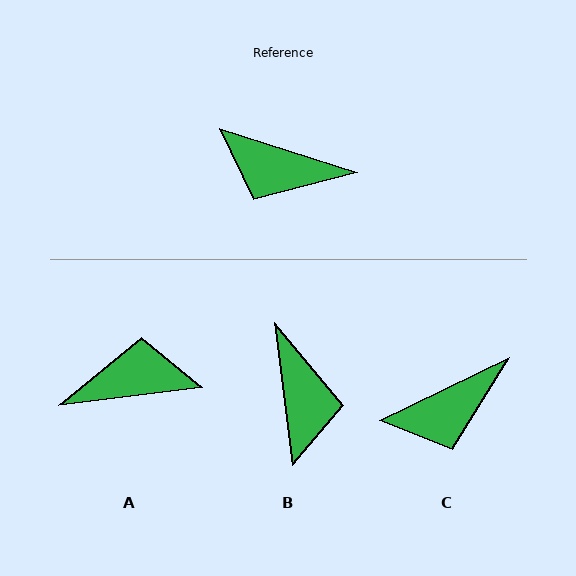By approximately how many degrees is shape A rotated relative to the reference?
Approximately 155 degrees clockwise.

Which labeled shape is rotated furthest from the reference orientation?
A, about 155 degrees away.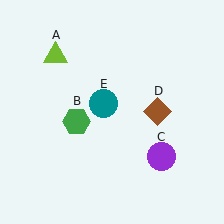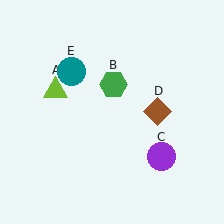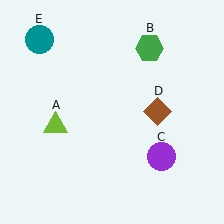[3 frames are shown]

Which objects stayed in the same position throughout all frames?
Purple circle (object C) and brown diamond (object D) remained stationary.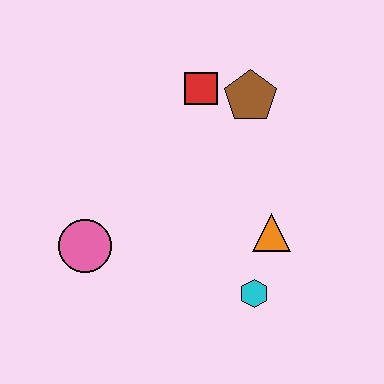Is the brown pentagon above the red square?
No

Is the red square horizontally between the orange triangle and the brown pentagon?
No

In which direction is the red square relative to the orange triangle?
The red square is above the orange triangle.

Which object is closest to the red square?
The brown pentagon is closest to the red square.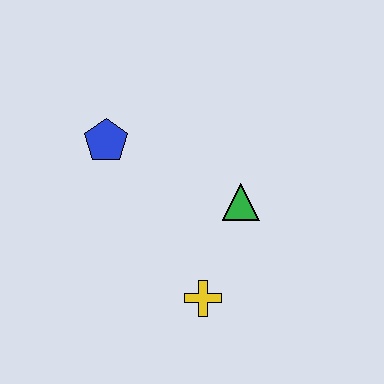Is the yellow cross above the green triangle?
No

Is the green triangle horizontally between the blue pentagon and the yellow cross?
No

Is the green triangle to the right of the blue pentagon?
Yes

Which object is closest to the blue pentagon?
The green triangle is closest to the blue pentagon.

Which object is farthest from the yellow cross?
The blue pentagon is farthest from the yellow cross.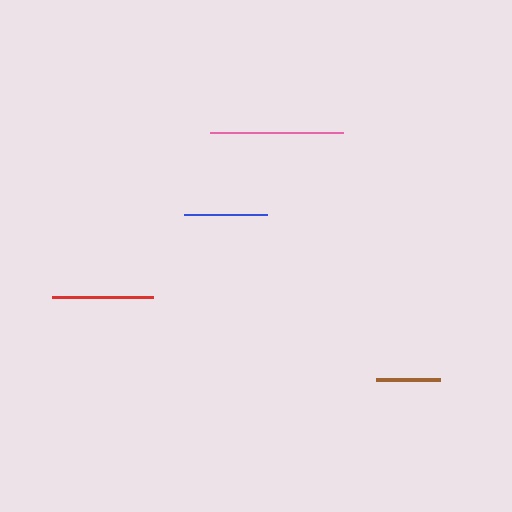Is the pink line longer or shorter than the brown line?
The pink line is longer than the brown line.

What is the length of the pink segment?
The pink segment is approximately 133 pixels long.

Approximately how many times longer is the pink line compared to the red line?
The pink line is approximately 1.3 times the length of the red line.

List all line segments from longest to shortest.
From longest to shortest: pink, red, blue, brown.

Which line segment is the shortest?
The brown line is the shortest at approximately 64 pixels.